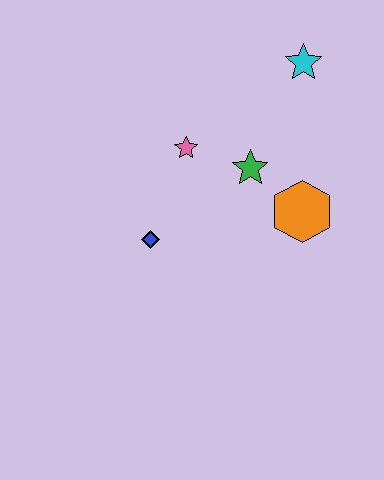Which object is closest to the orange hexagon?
The green star is closest to the orange hexagon.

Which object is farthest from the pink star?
The cyan star is farthest from the pink star.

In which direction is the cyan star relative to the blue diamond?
The cyan star is above the blue diamond.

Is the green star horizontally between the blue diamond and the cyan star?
Yes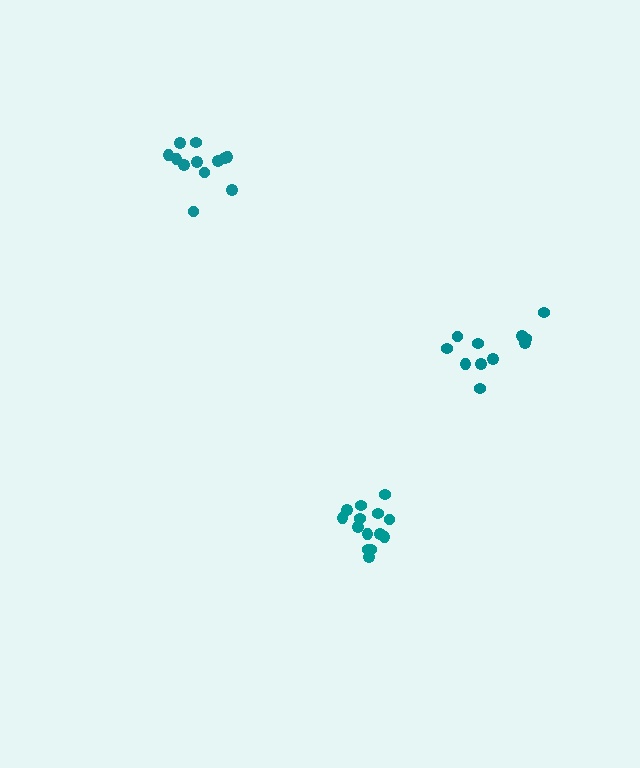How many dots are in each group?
Group 1: 12 dots, Group 2: 14 dots, Group 3: 11 dots (37 total).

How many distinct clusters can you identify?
There are 3 distinct clusters.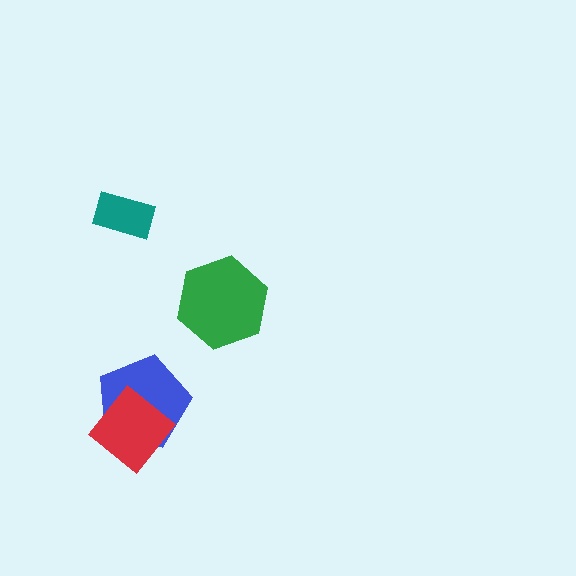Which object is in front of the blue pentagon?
The red diamond is in front of the blue pentagon.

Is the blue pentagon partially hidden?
Yes, it is partially covered by another shape.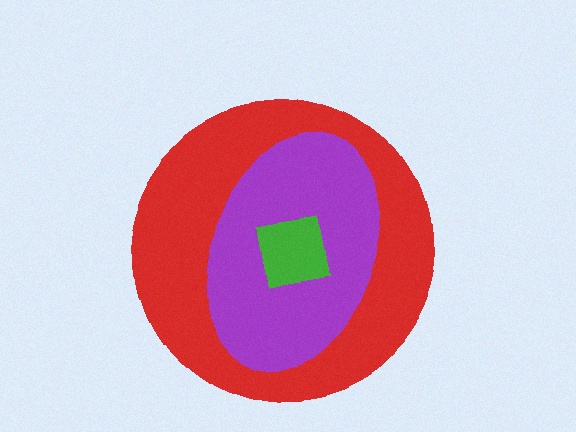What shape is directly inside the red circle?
The purple ellipse.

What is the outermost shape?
The red circle.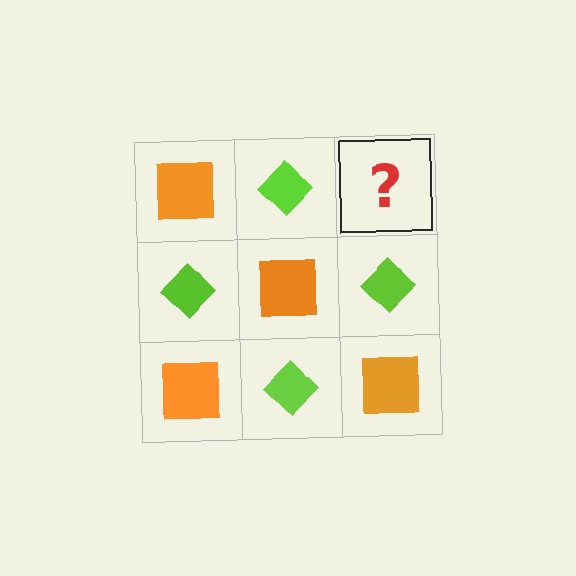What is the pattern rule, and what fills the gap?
The rule is that it alternates orange square and lime diamond in a checkerboard pattern. The gap should be filled with an orange square.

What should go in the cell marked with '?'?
The missing cell should contain an orange square.